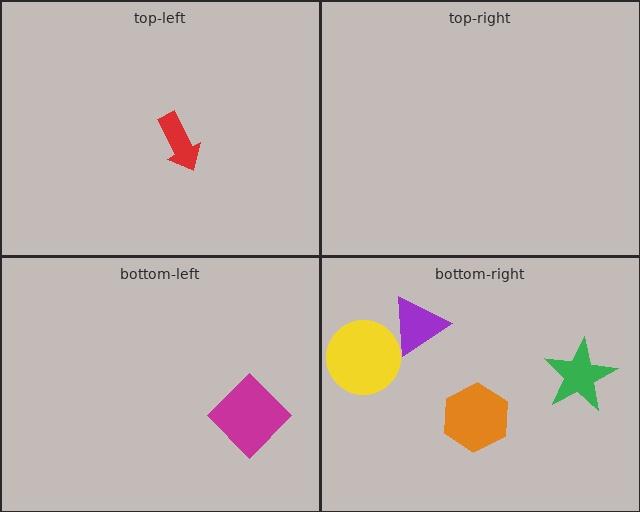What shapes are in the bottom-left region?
The magenta diamond.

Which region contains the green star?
The bottom-right region.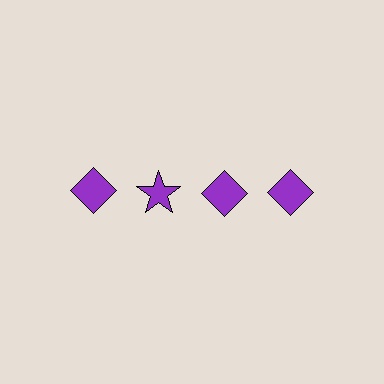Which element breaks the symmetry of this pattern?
The purple star in the top row, second from left column breaks the symmetry. All other shapes are purple diamonds.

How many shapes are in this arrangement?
There are 4 shapes arranged in a grid pattern.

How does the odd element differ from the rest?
It has a different shape: star instead of diamond.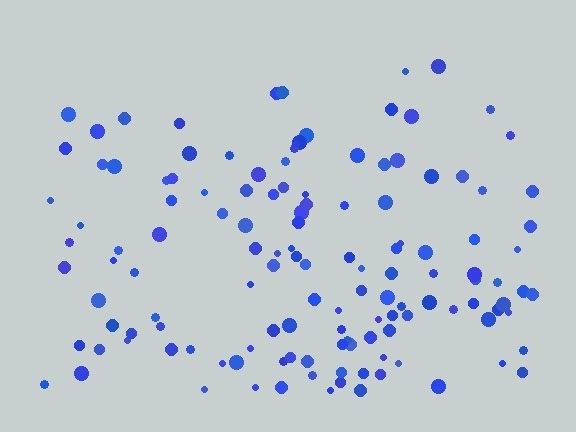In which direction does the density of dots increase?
From top to bottom, with the bottom side densest.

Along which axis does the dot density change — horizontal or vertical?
Vertical.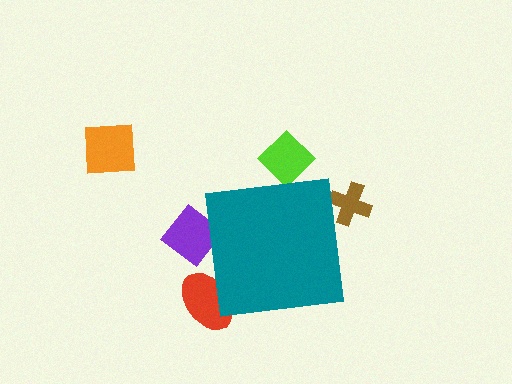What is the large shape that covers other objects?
A teal square.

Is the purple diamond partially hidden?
Yes, the purple diamond is partially hidden behind the teal square.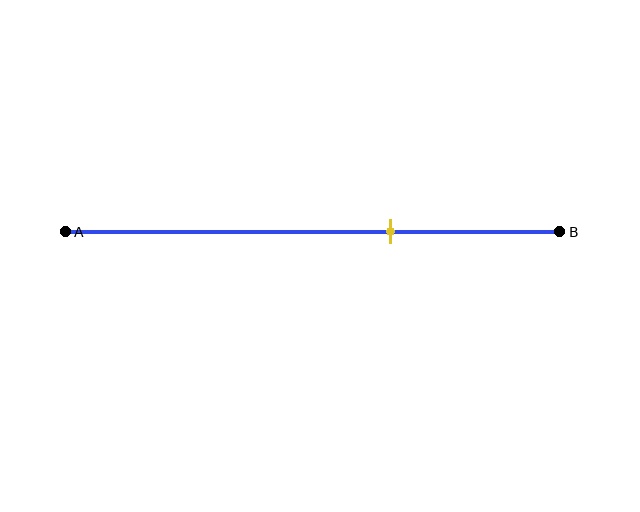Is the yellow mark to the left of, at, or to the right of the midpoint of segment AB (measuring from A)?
The yellow mark is to the right of the midpoint of segment AB.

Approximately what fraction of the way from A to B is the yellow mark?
The yellow mark is approximately 65% of the way from A to B.